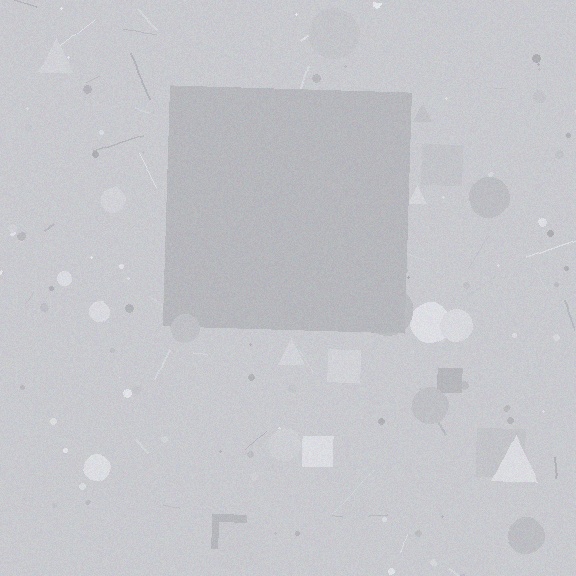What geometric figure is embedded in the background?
A square is embedded in the background.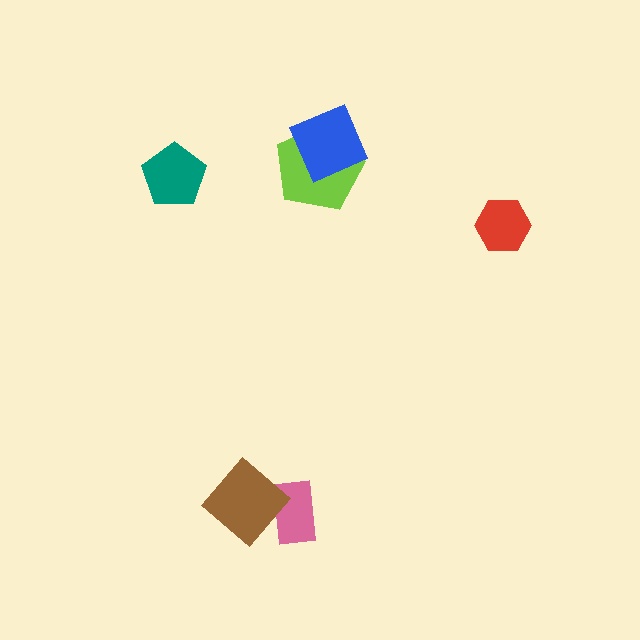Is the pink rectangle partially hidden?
Yes, it is partially covered by another shape.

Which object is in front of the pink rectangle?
The brown diamond is in front of the pink rectangle.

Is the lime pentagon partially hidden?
Yes, it is partially covered by another shape.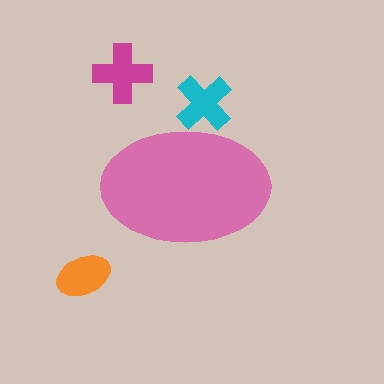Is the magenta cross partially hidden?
No, the magenta cross is fully visible.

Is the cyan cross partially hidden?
Yes, the cyan cross is partially hidden behind the pink ellipse.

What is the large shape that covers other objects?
A pink ellipse.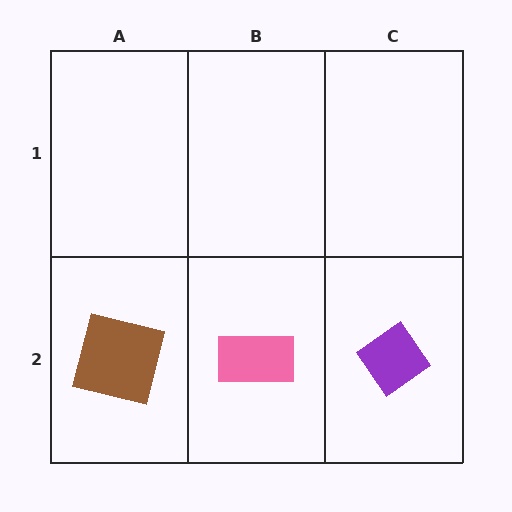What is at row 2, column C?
A purple diamond.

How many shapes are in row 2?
3 shapes.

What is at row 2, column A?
A brown square.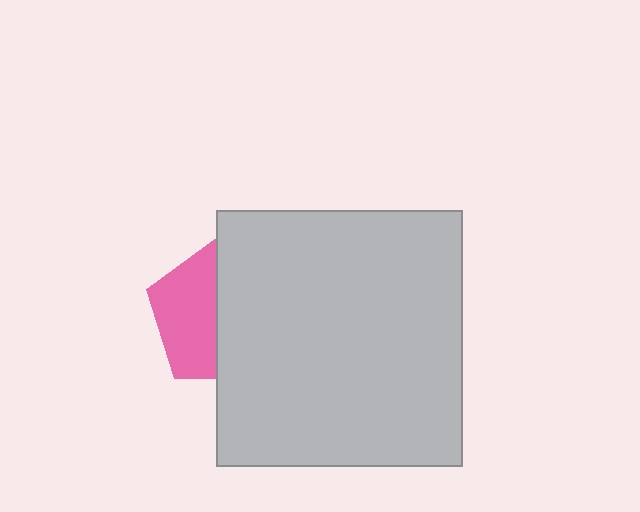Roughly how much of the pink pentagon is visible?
A small part of it is visible (roughly 44%).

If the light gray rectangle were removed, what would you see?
You would see the complete pink pentagon.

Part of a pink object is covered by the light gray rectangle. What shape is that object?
It is a pentagon.